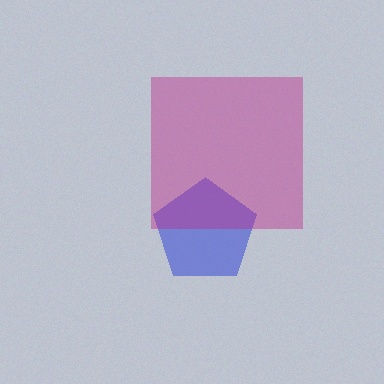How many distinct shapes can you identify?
There are 2 distinct shapes: a blue pentagon, a magenta square.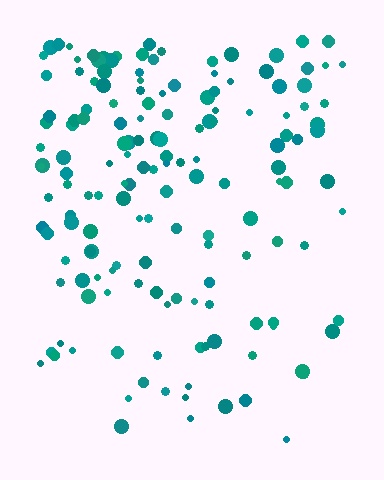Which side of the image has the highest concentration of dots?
The top.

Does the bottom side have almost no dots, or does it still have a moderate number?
Still a moderate number, just noticeably fewer than the top.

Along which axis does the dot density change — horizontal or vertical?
Vertical.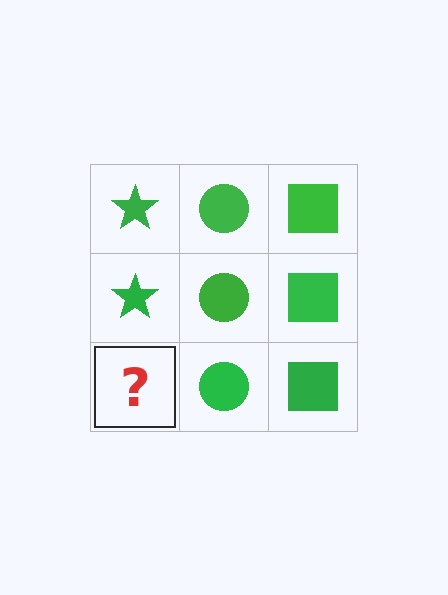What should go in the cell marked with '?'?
The missing cell should contain a green star.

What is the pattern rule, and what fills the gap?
The rule is that each column has a consistent shape. The gap should be filled with a green star.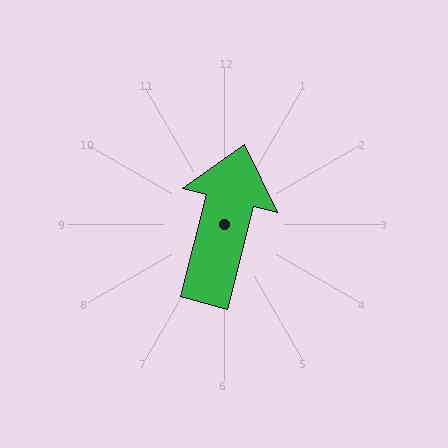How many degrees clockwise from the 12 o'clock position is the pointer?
Approximately 14 degrees.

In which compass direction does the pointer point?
North.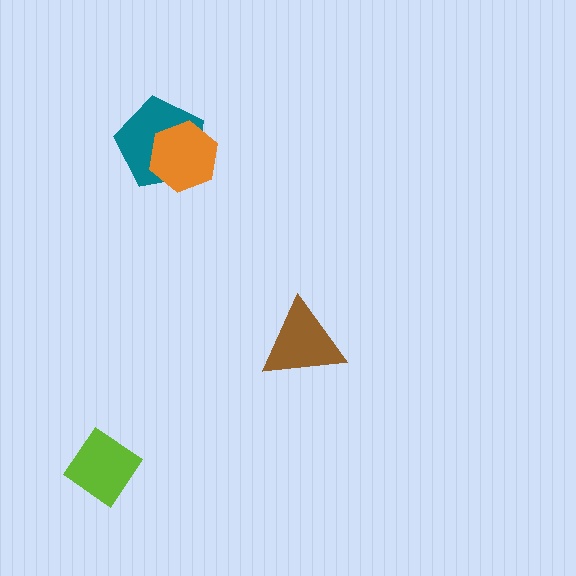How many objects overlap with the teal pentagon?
1 object overlaps with the teal pentagon.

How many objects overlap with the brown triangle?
0 objects overlap with the brown triangle.